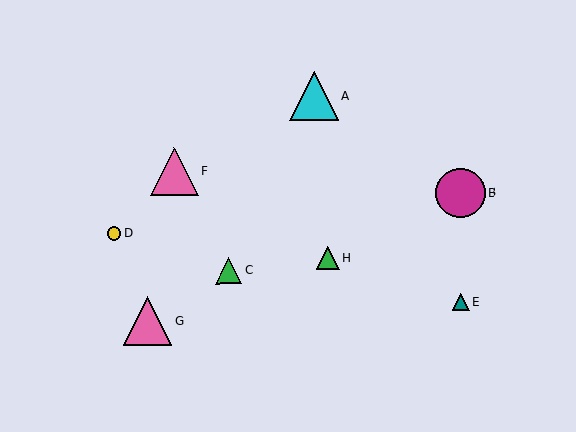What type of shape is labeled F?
Shape F is a pink triangle.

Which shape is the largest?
The magenta circle (labeled B) is the largest.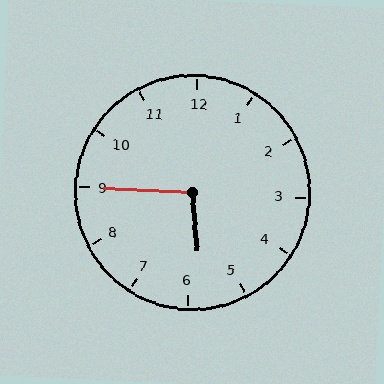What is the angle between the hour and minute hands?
Approximately 98 degrees.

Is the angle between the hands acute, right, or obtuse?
It is obtuse.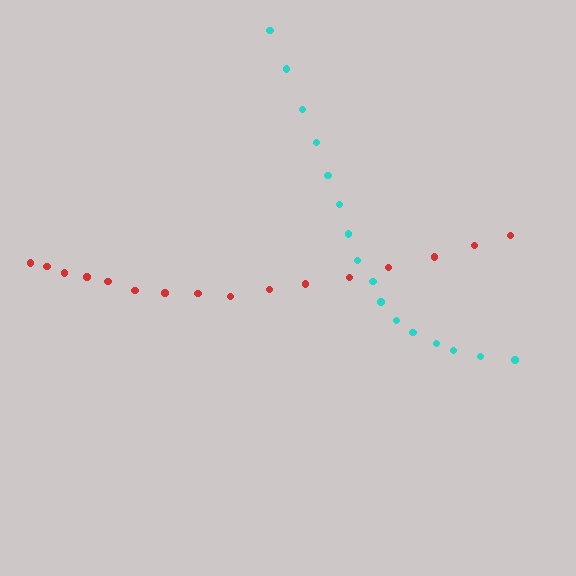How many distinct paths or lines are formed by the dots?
There are 2 distinct paths.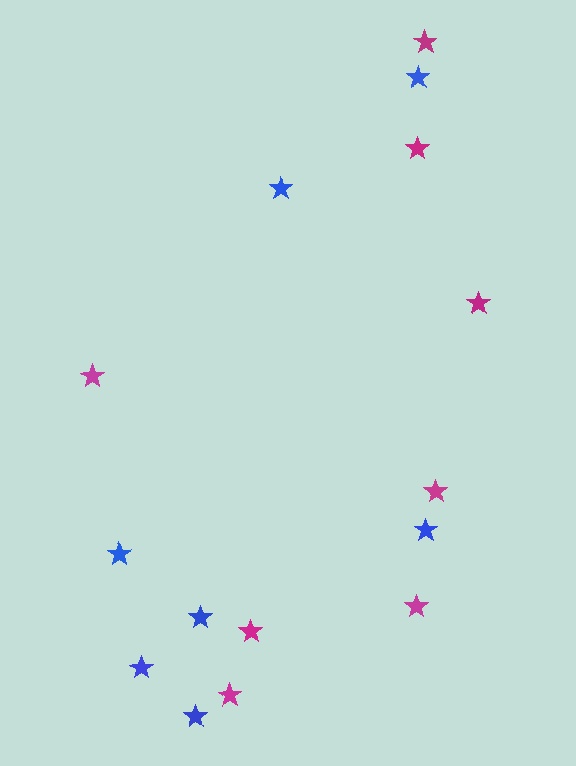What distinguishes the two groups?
There are 2 groups: one group of blue stars (7) and one group of magenta stars (8).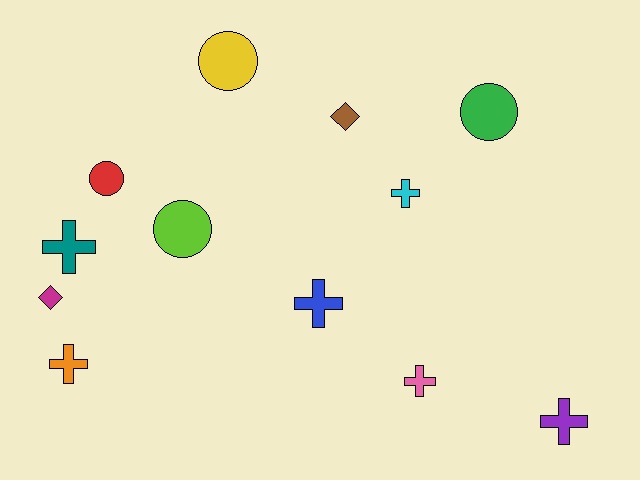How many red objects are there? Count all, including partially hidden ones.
There is 1 red object.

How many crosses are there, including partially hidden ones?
There are 6 crosses.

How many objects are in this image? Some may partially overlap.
There are 12 objects.